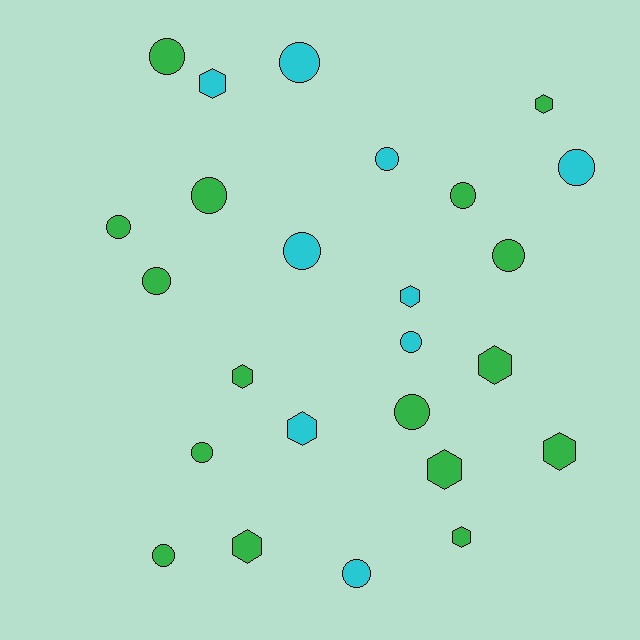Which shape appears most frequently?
Circle, with 15 objects.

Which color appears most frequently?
Green, with 16 objects.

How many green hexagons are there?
There are 7 green hexagons.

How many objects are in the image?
There are 25 objects.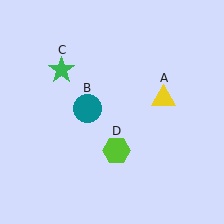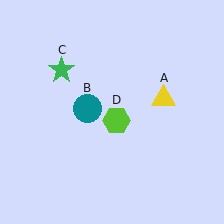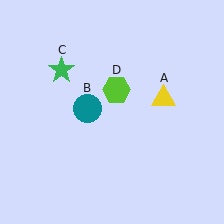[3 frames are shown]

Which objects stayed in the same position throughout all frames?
Yellow triangle (object A) and teal circle (object B) and green star (object C) remained stationary.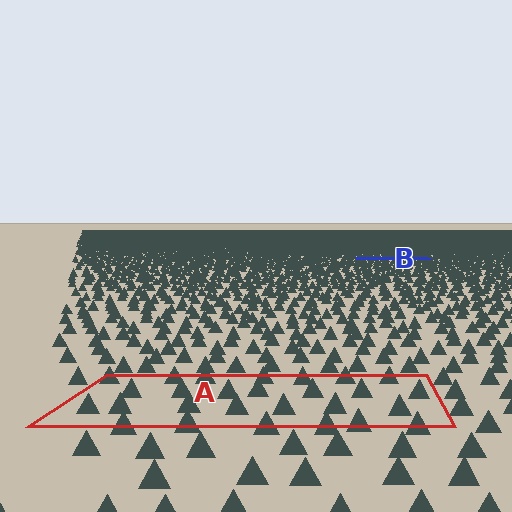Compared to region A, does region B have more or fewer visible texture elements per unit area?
Region B has more texture elements per unit area — they are packed more densely because it is farther away.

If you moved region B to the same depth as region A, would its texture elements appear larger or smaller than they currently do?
They would appear larger. At a closer depth, the same texture elements are projected at a bigger on-screen size.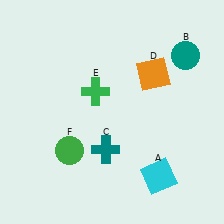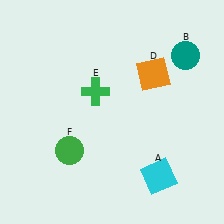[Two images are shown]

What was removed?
The teal cross (C) was removed in Image 2.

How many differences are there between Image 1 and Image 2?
There is 1 difference between the two images.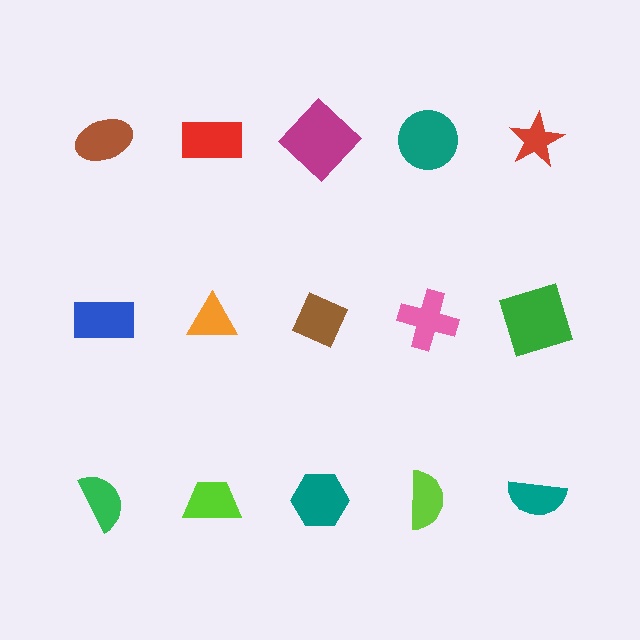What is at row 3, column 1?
A green semicircle.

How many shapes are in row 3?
5 shapes.